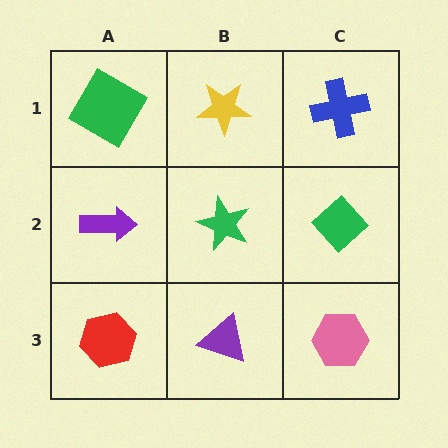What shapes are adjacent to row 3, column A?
A purple arrow (row 2, column A), a purple triangle (row 3, column B).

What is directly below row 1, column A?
A purple arrow.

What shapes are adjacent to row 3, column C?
A green diamond (row 2, column C), a purple triangle (row 3, column B).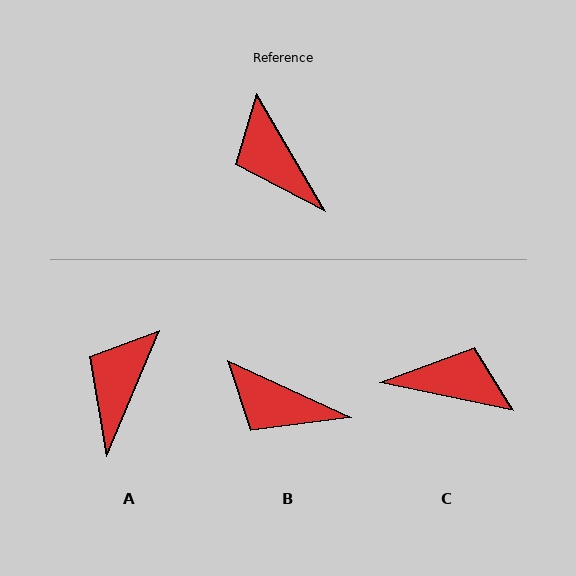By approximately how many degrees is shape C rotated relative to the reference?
Approximately 132 degrees clockwise.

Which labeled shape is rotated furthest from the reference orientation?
C, about 132 degrees away.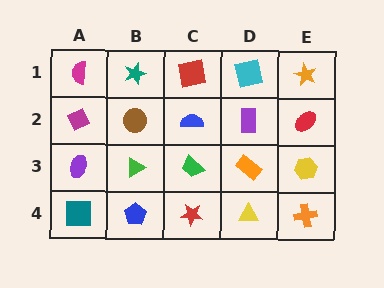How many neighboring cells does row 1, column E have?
2.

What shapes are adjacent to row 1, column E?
A red ellipse (row 2, column E), a cyan square (row 1, column D).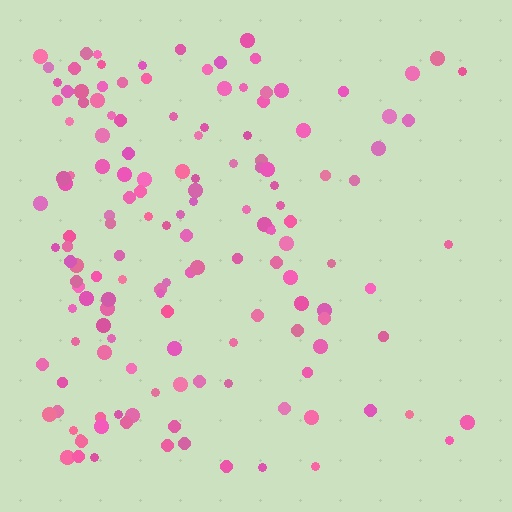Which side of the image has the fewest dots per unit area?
The right.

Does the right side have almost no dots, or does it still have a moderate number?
Still a moderate number, just noticeably fewer than the left.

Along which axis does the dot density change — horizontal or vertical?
Horizontal.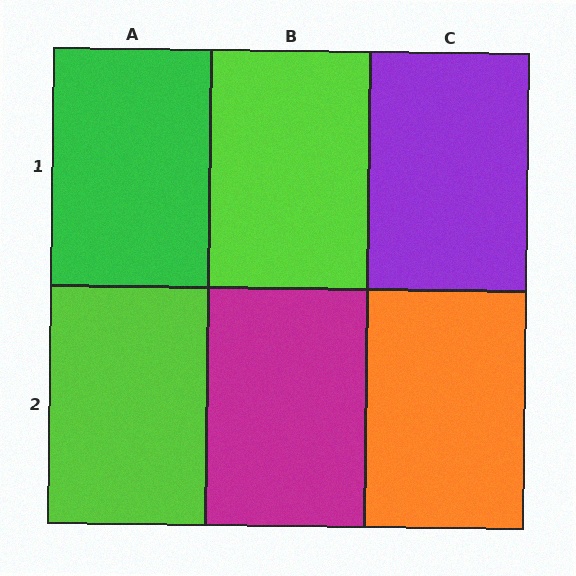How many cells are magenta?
1 cell is magenta.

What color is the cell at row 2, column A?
Lime.